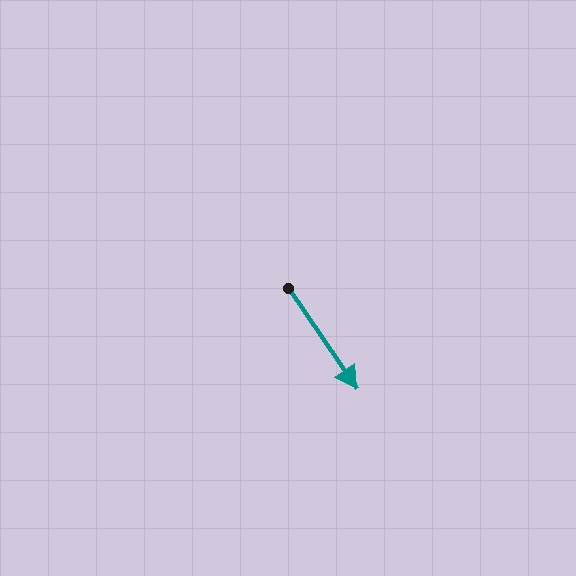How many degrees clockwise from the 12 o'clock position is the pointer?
Approximately 146 degrees.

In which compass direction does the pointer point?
Southeast.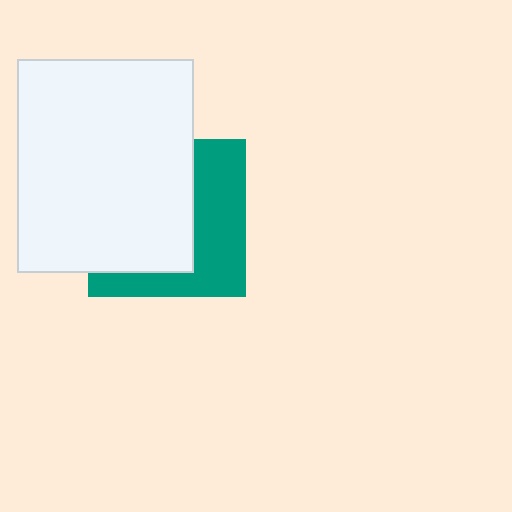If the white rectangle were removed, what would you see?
You would see the complete teal square.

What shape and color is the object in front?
The object in front is a white rectangle.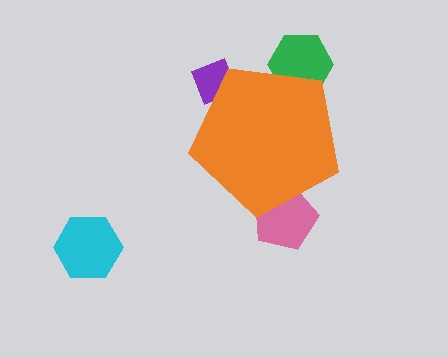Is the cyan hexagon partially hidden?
No, the cyan hexagon is fully visible.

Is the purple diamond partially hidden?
Yes, the purple diamond is partially hidden behind the orange pentagon.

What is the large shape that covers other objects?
An orange pentagon.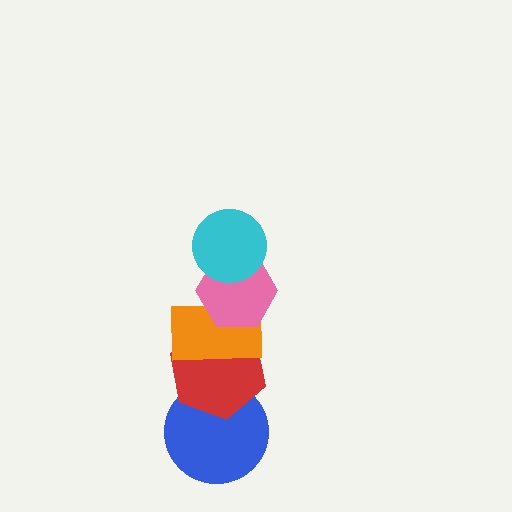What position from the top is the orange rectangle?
The orange rectangle is 3rd from the top.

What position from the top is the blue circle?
The blue circle is 5th from the top.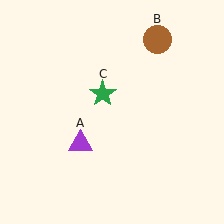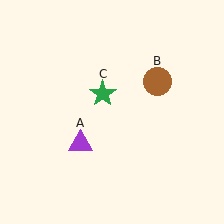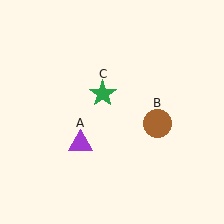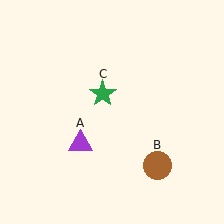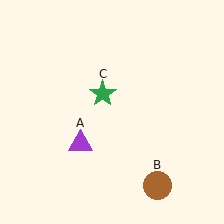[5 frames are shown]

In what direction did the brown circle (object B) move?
The brown circle (object B) moved down.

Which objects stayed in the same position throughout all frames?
Purple triangle (object A) and green star (object C) remained stationary.